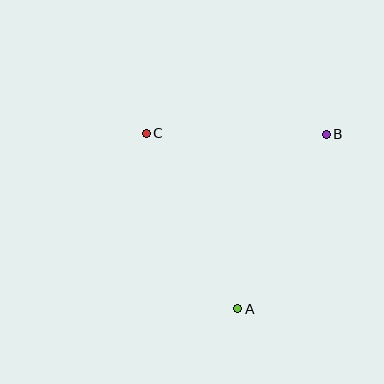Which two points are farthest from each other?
Points A and C are farthest from each other.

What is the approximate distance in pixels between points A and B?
The distance between A and B is approximately 195 pixels.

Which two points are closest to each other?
Points B and C are closest to each other.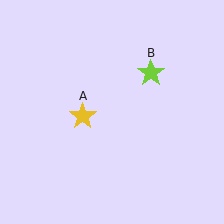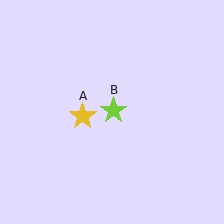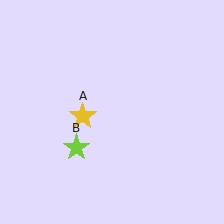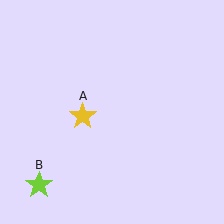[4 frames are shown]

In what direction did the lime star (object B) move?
The lime star (object B) moved down and to the left.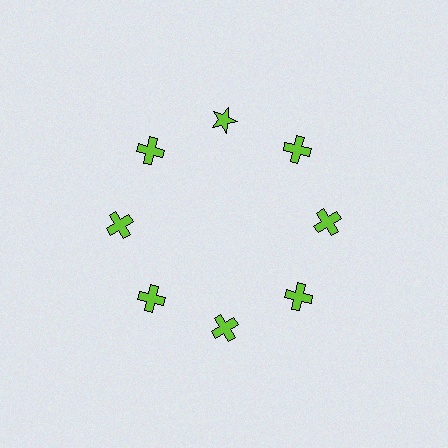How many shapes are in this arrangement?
There are 8 shapes arranged in a ring pattern.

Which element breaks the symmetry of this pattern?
The lime star at roughly the 12 o'clock position breaks the symmetry. All other shapes are lime crosses.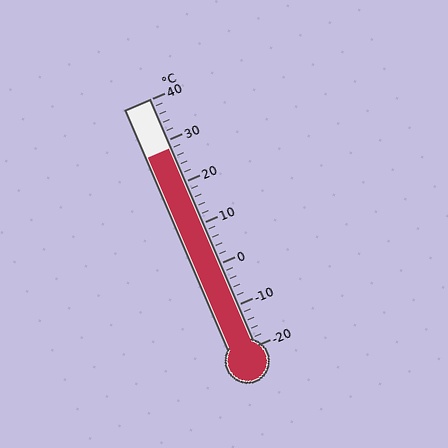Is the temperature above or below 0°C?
The temperature is above 0°C.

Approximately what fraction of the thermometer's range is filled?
The thermometer is filled to approximately 80% of its range.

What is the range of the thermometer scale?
The thermometer scale ranges from -20°C to 40°C.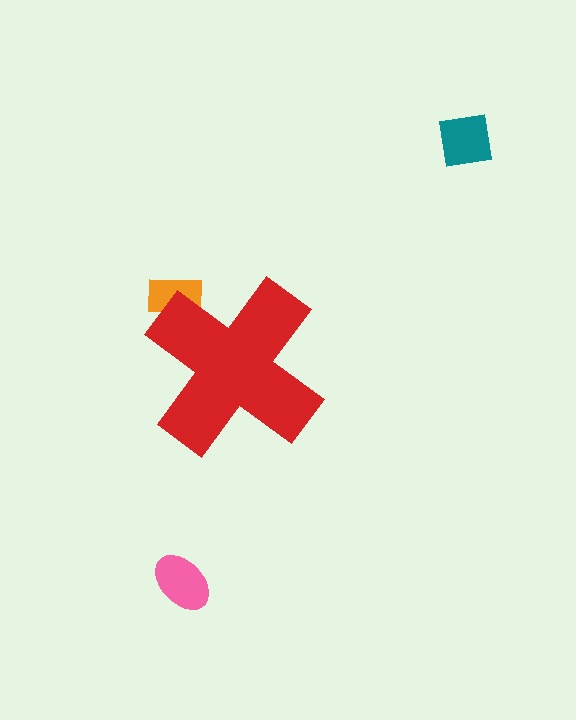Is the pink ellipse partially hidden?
No, the pink ellipse is fully visible.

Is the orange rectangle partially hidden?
Yes, the orange rectangle is partially hidden behind the red cross.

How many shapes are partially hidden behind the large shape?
1 shape is partially hidden.